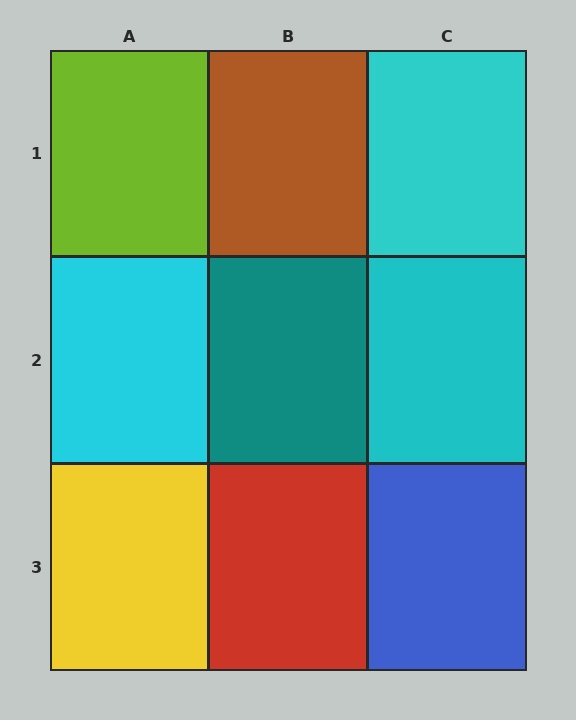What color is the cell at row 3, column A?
Yellow.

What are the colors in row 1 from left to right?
Lime, brown, cyan.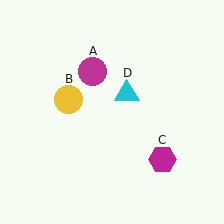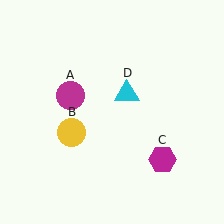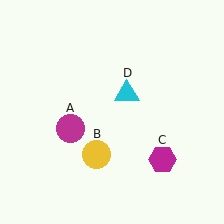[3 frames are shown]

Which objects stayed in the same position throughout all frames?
Magenta hexagon (object C) and cyan triangle (object D) remained stationary.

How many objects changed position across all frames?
2 objects changed position: magenta circle (object A), yellow circle (object B).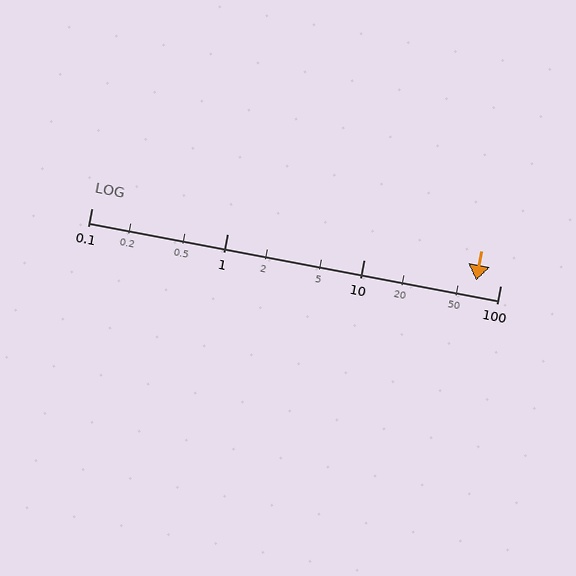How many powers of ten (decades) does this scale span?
The scale spans 3 decades, from 0.1 to 100.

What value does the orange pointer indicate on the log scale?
The pointer indicates approximately 67.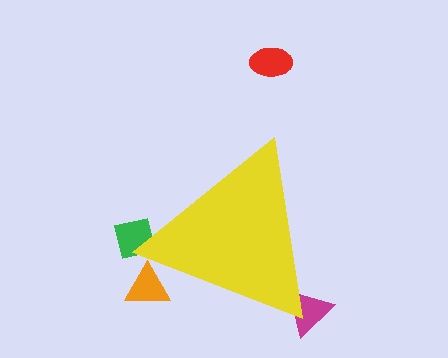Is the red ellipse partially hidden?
No, the red ellipse is fully visible.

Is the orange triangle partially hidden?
Yes, the orange triangle is partially hidden behind the yellow triangle.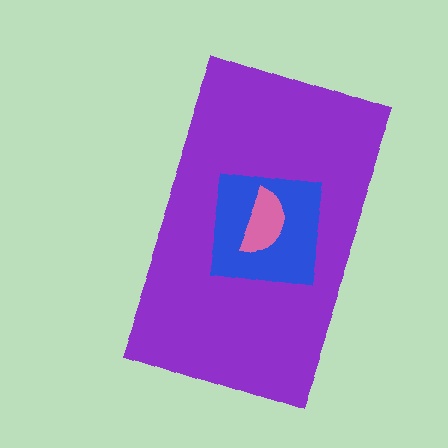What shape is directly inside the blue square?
The pink semicircle.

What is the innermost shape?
The pink semicircle.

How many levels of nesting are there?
3.